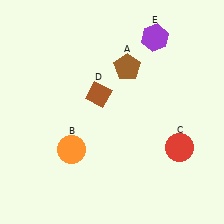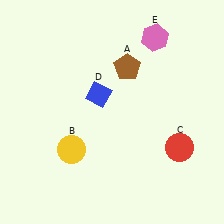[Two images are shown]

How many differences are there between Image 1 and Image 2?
There are 3 differences between the two images.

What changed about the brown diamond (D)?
In Image 1, D is brown. In Image 2, it changed to blue.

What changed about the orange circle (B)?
In Image 1, B is orange. In Image 2, it changed to yellow.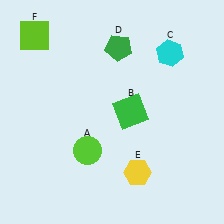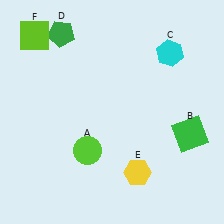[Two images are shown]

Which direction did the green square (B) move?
The green square (B) moved right.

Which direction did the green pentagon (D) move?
The green pentagon (D) moved left.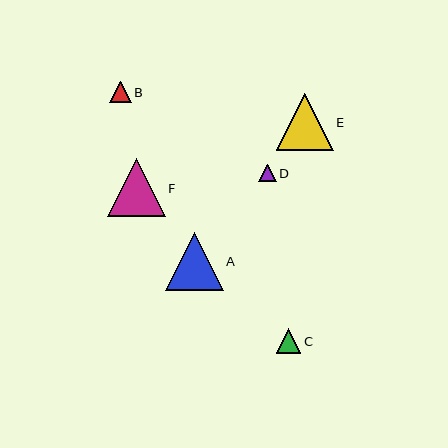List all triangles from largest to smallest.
From largest to smallest: F, A, E, C, B, D.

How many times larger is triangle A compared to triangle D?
Triangle A is approximately 3.3 times the size of triangle D.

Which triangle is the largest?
Triangle F is the largest with a size of approximately 58 pixels.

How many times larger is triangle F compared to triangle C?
Triangle F is approximately 2.4 times the size of triangle C.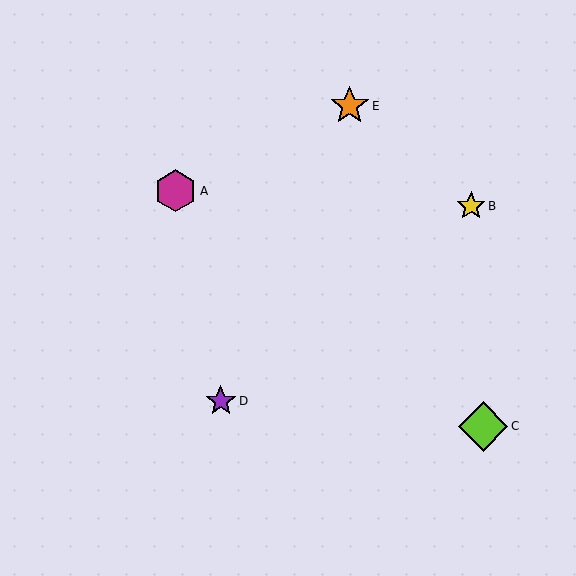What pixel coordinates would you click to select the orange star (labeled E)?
Click at (350, 106) to select the orange star E.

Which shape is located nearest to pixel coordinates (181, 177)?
The magenta hexagon (labeled A) at (176, 191) is nearest to that location.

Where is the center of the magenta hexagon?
The center of the magenta hexagon is at (176, 191).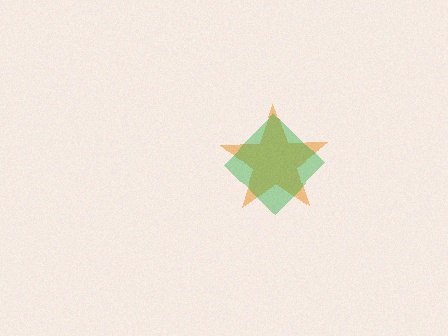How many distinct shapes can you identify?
There are 2 distinct shapes: an orange star, a green diamond.